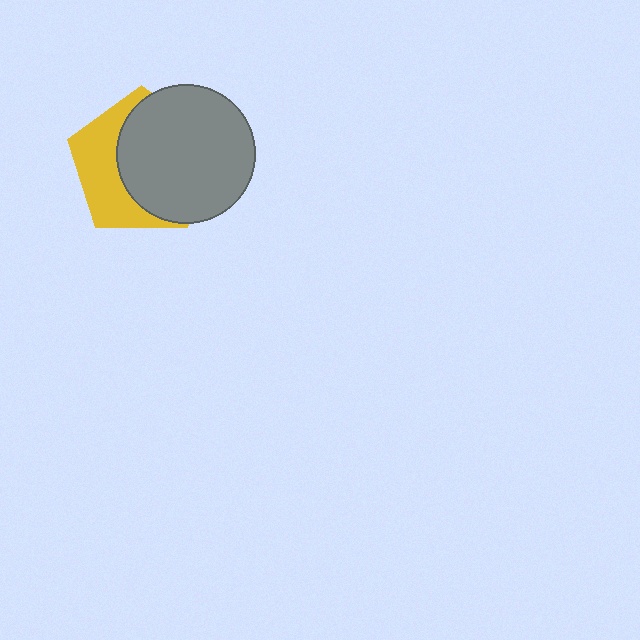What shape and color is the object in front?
The object in front is a gray circle.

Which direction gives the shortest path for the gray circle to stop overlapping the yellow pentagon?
Moving right gives the shortest separation.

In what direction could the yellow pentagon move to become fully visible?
The yellow pentagon could move left. That would shift it out from behind the gray circle entirely.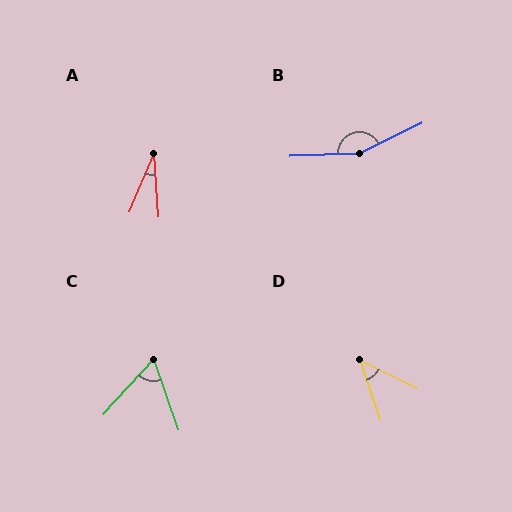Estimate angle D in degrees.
Approximately 45 degrees.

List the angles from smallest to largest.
A (27°), D (45°), C (61°), B (157°).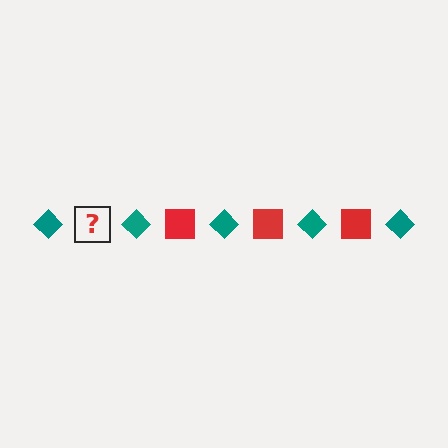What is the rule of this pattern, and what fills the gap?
The rule is that the pattern alternates between teal diamond and red square. The gap should be filled with a red square.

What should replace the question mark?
The question mark should be replaced with a red square.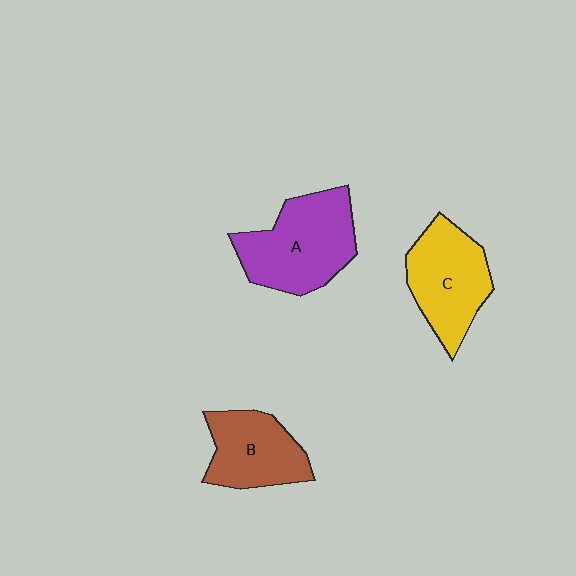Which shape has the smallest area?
Shape B (brown).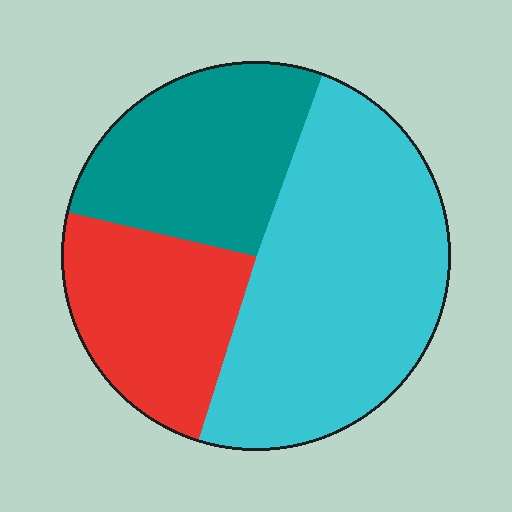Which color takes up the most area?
Cyan, at roughly 50%.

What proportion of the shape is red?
Red covers around 25% of the shape.